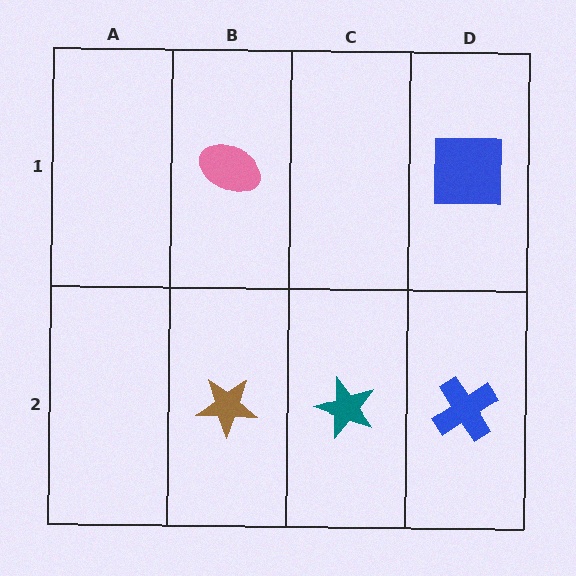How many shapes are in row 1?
2 shapes.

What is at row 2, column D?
A blue cross.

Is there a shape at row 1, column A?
No, that cell is empty.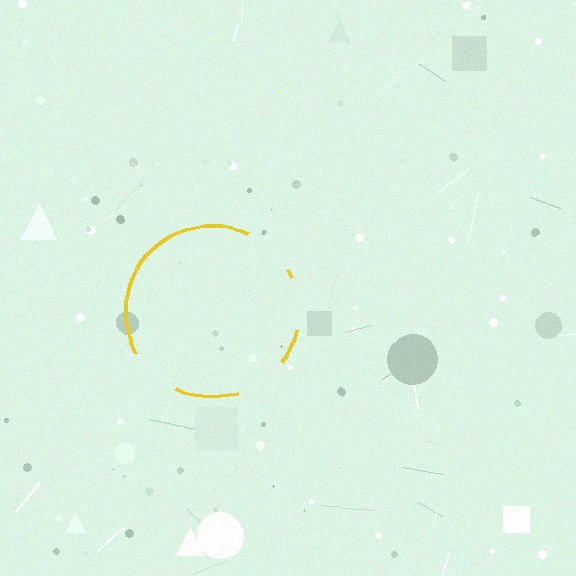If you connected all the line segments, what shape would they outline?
They would outline a circle.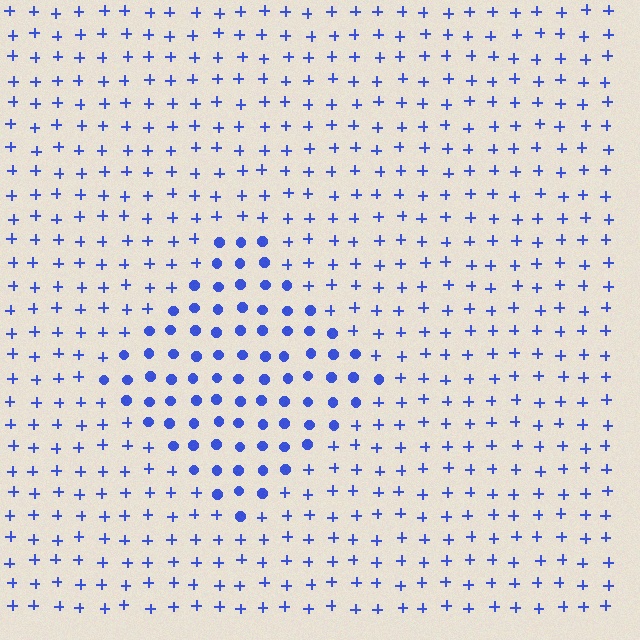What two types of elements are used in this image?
The image uses circles inside the diamond region and plus signs outside it.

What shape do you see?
I see a diamond.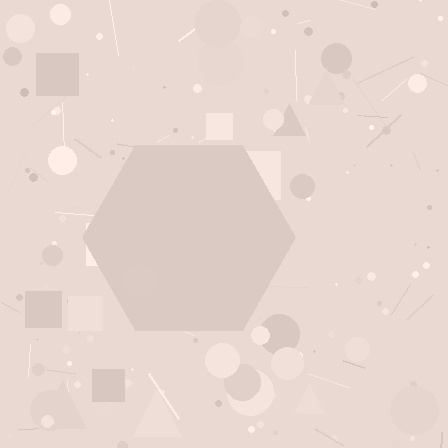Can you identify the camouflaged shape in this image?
The camouflaged shape is a hexagon.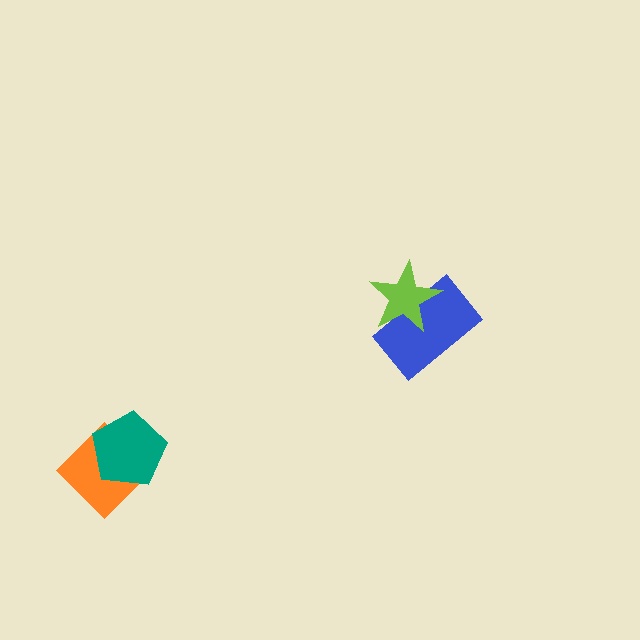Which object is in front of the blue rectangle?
The lime star is in front of the blue rectangle.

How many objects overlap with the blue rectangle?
1 object overlaps with the blue rectangle.